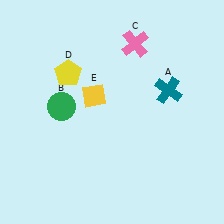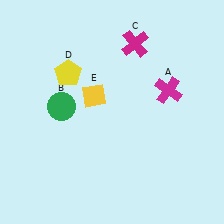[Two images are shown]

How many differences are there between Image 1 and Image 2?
There are 2 differences between the two images.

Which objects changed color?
A changed from teal to magenta. C changed from pink to magenta.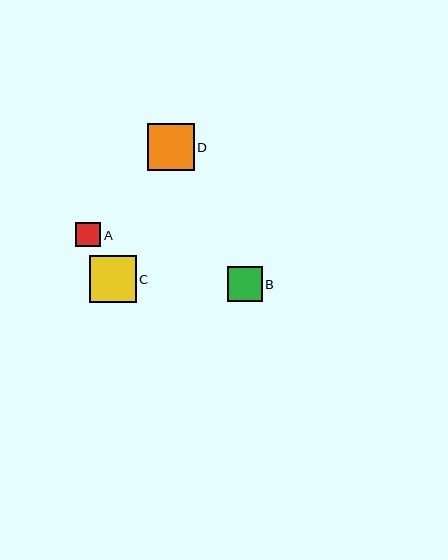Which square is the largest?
Square D is the largest with a size of approximately 47 pixels.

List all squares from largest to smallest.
From largest to smallest: D, C, B, A.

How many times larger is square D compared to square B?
Square D is approximately 1.4 times the size of square B.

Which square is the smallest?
Square A is the smallest with a size of approximately 25 pixels.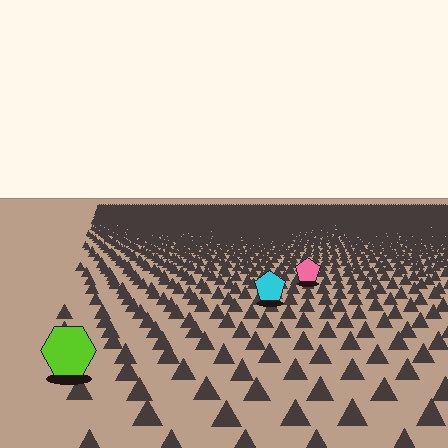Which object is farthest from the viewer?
The pink pentagon is farthest from the viewer. It appears smaller and the ground texture around it is denser.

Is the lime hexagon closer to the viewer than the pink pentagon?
Yes. The lime hexagon is closer — you can tell from the texture gradient: the ground texture is coarser near it.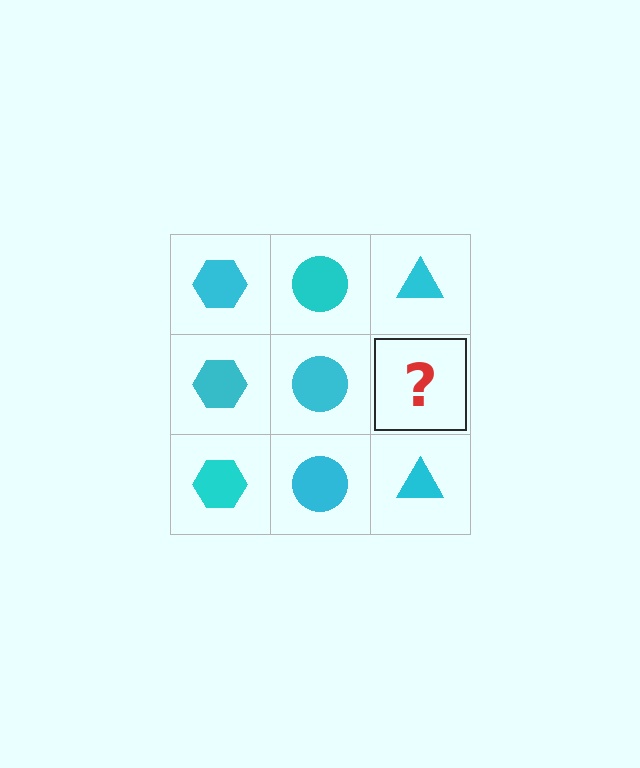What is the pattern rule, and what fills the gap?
The rule is that each column has a consistent shape. The gap should be filled with a cyan triangle.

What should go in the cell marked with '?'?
The missing cell should contain a cyan triangle.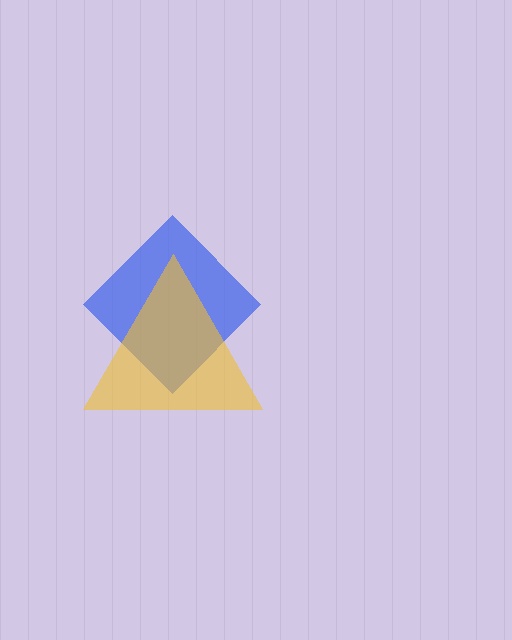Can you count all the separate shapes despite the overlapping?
Yes, there are 2 separate shapes.